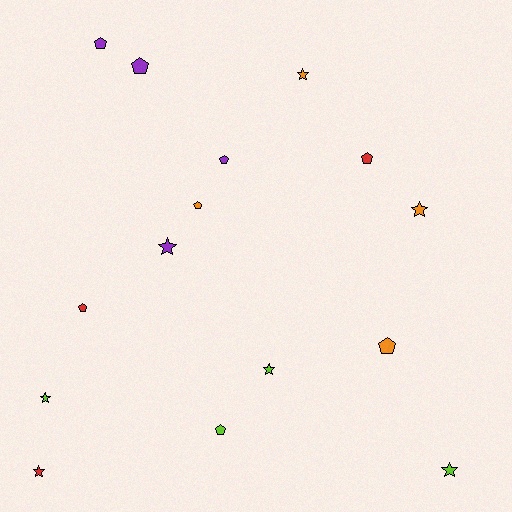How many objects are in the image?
There are 15 objects.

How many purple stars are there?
There is 1 purple star.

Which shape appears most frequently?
Pentagon, with 8 objects.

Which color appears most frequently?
Lime, with 4 objects.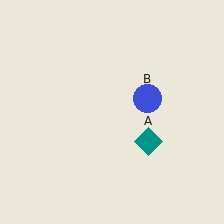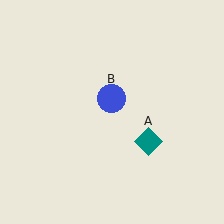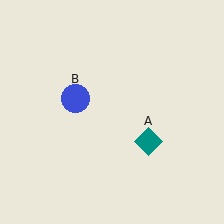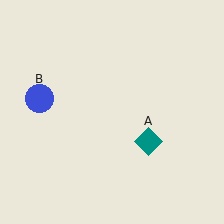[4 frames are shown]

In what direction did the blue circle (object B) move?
The blue circle (object B) moved left.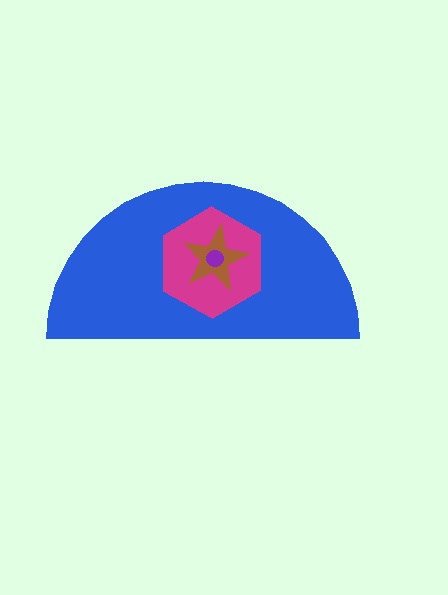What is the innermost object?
The purple circle.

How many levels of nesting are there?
4.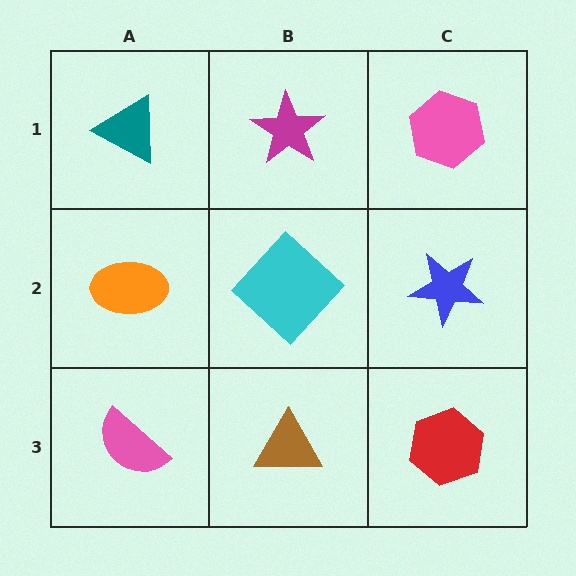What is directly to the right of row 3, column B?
A red hexagon.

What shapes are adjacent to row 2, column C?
A pink hexagon (row 1, column C), a red hexagon (row 3, column C), a cyan diamond (row 2, column B).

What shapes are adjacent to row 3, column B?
A cyan diamond (row 2, column B), a pink semicircle (row 3, column A), a red hexagon (row 3, column C).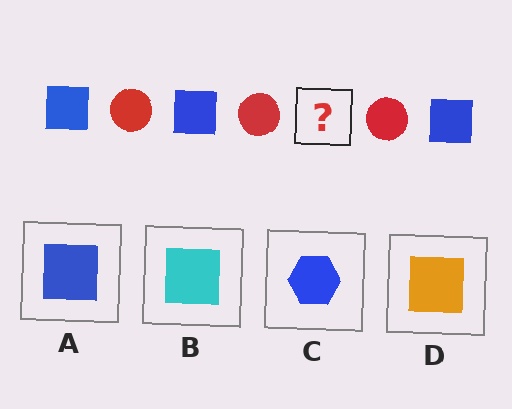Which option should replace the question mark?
Option A.